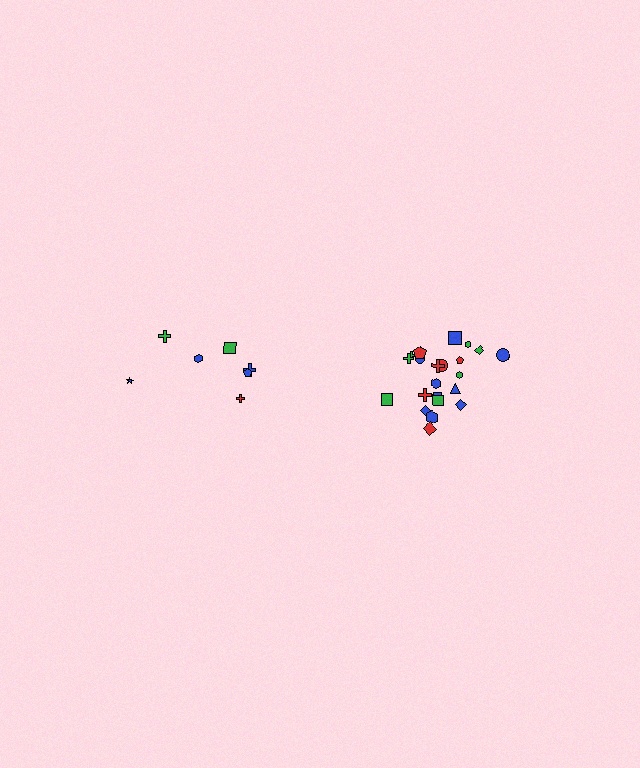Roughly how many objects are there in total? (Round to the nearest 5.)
Roughly 30 objects in total.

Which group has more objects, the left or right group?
The right group.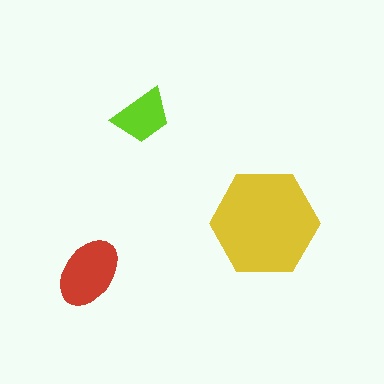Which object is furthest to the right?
The yellow hexagon is rightmost.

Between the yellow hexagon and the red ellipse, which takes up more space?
The yellow hexagon.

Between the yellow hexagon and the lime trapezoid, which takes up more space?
The yellow hexagon.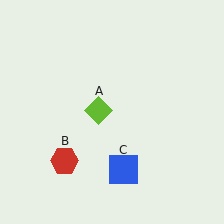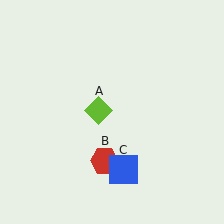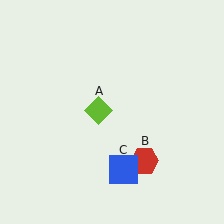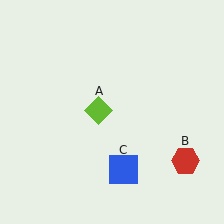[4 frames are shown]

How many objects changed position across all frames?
1 object changed position: red hexagon (object B).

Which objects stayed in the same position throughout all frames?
Lime diamond (object A) and blue square (object C) remained stationary.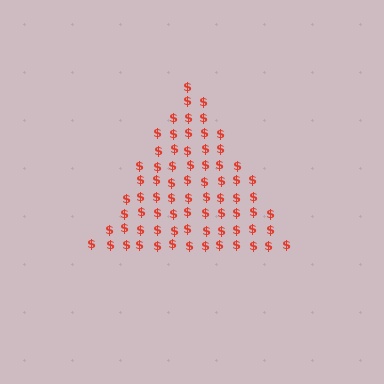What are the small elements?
The small elements are dollar signs.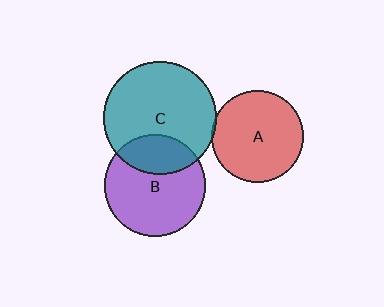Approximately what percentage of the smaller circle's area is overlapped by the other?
Approximately 5%.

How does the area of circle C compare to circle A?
Approximately 1.5 times.